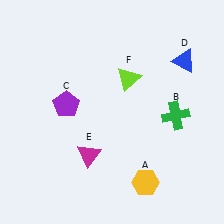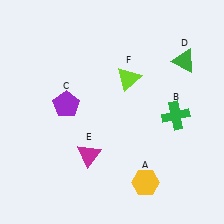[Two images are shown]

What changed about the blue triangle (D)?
In Image 1, D is blue. In Image 2, it changed to green.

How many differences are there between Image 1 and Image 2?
There is 1 difference between the two images.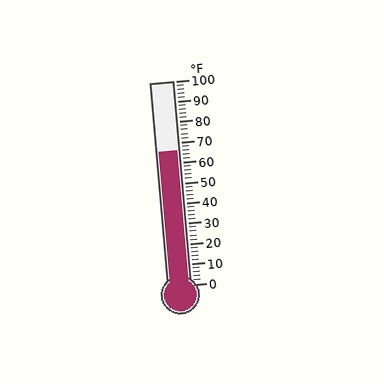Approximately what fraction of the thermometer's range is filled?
The thermometer is filled to approximately 65% of its range.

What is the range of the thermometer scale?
The thermometer scale ranges from 0°F to 100°F.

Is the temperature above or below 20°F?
The temperature is above 20°F.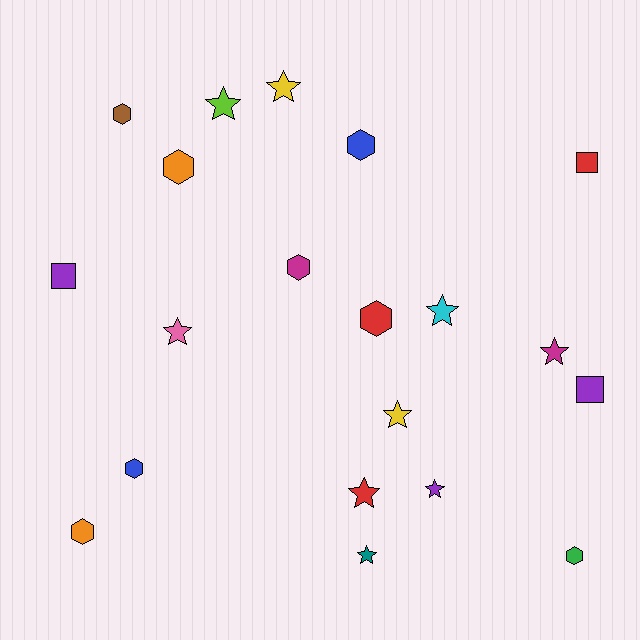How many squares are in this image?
There are 3 squares.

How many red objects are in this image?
There are 3 red objects.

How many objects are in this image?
There are 20 objects.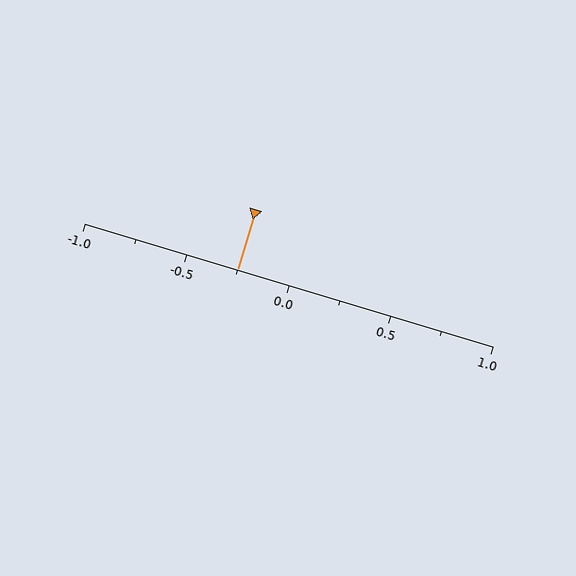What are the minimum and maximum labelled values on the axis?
The axis runs from -1.0 to 1.0.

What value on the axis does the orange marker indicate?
The marker indicates approximately -0.25.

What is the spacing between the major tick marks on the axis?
The major ticks are spaced 0.5 apart.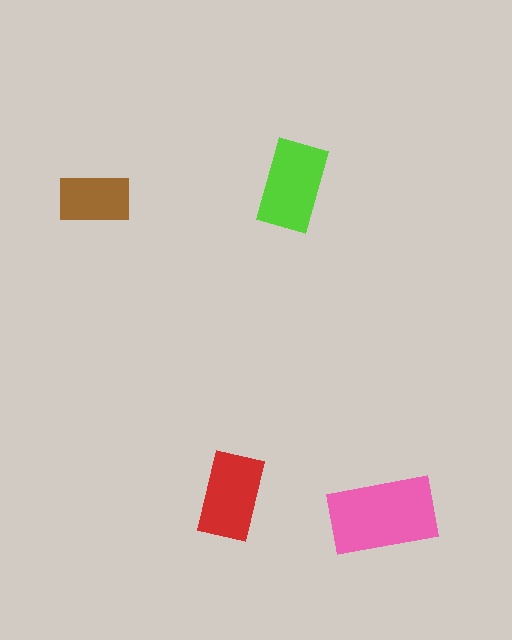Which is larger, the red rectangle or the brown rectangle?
The red one.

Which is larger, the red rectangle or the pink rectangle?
The pink one.